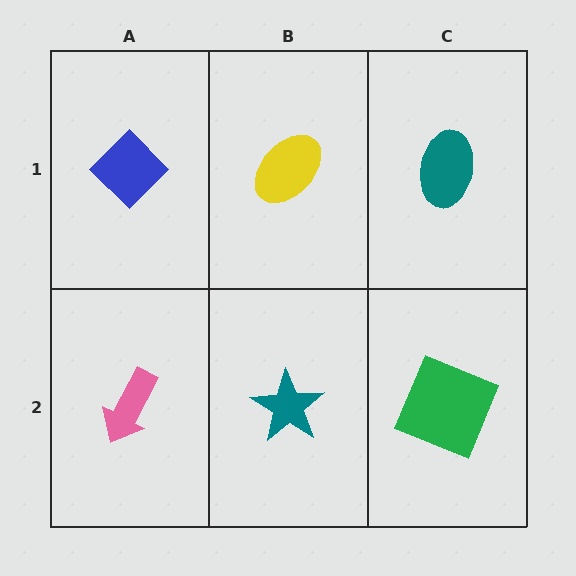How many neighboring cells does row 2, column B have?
3.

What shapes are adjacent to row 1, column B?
A teal star (row 2, column B), a blue diamond (row 1, column A), a teal ellipse (row 1, column C).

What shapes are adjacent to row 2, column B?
A yellow ellipse (row 1, column B), a pink arrow (row 2, column A), a green square (row 2, column C).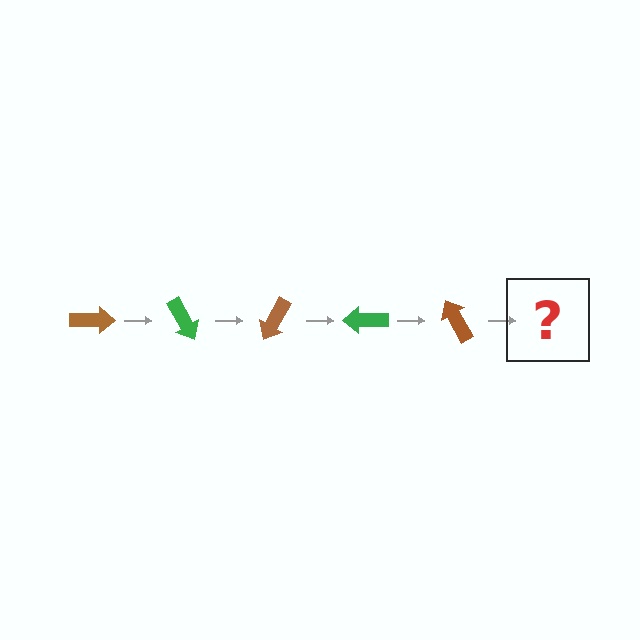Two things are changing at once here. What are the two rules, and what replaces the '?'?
The two rules are that it rotates 60 degrees each step and the color cycles through brown and green. The '?' should be a green arrow, rotated 300 degrees from the start.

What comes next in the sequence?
The next element should be a green arrow, rotated 300 degrees from the start.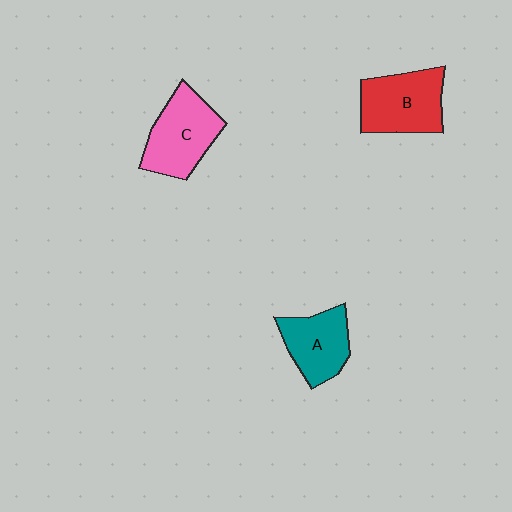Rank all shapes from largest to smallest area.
From largest to smallest: C (pink), B (red), A (teal).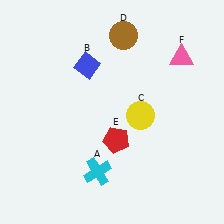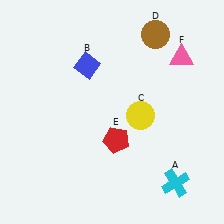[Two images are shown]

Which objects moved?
The objects that moved are: the cyan cross (A), the brown circle (D).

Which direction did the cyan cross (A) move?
The cyan cross (A) moved right.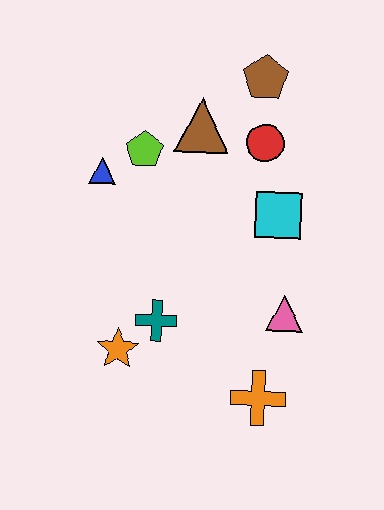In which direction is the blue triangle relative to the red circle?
The blue triangle is to the left of the red circle.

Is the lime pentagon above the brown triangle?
No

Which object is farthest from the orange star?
The brown pentagon is farthest from the orange star.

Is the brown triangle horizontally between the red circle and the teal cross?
Yes